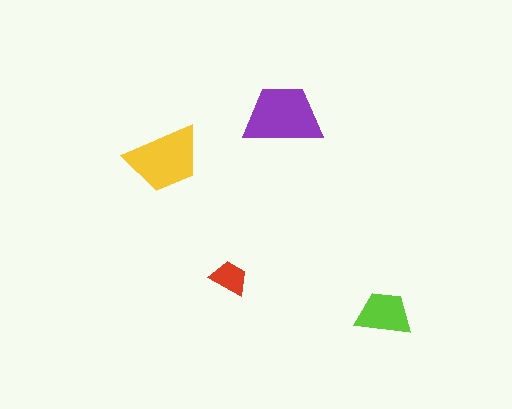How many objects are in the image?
There are 4 objects in the image.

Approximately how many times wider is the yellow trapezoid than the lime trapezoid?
About 1.5 times wider.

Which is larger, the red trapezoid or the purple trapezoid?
The purple one.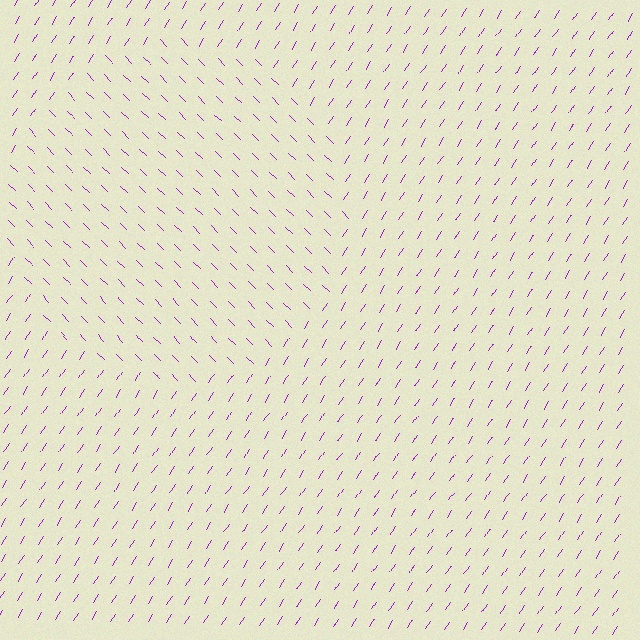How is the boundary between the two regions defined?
The boundary is defined purely by a change in line orientation (approximately 78 degrees difference). All lines are the same color and thickness.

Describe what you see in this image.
The image is filled with small purple line segments. A circle region in the image has lines oriented differently from the surrounding lines, creating a visible texture boundary.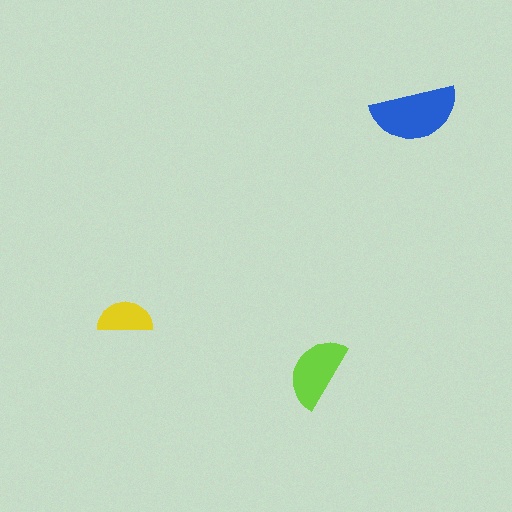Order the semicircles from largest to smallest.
the blue one, the lime one, the yellow one.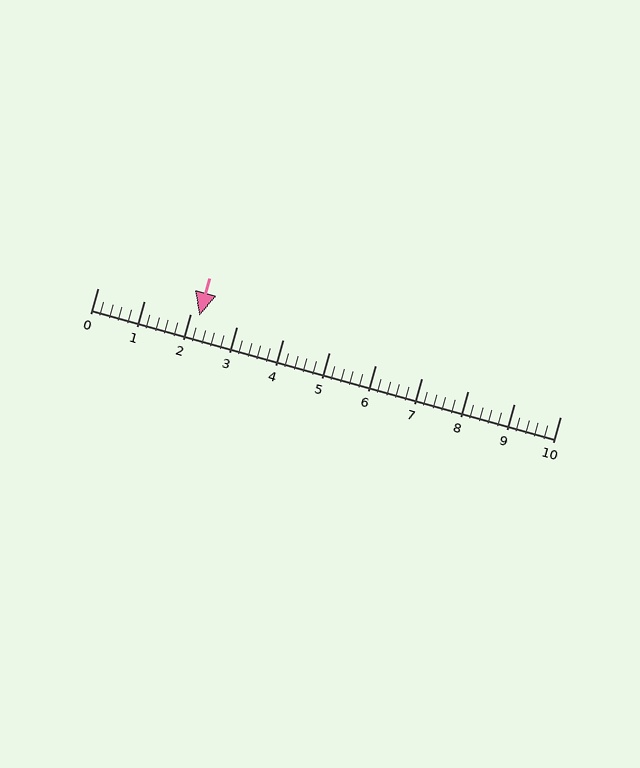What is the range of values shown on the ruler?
The ruler shows values from 0 to 10.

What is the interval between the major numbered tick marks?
The major tick marks are spaced 1 units apart.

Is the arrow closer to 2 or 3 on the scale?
The arrow is closer to 2.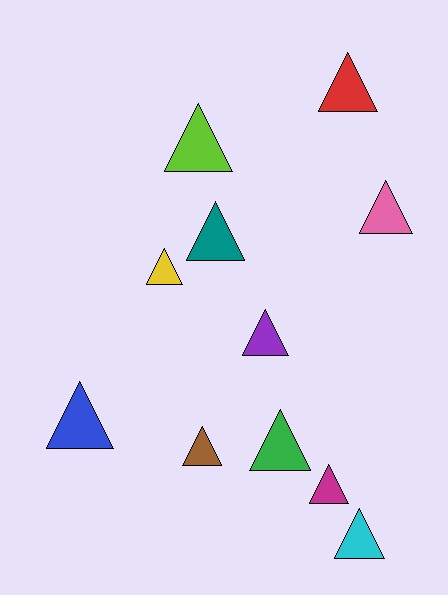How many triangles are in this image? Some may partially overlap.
There are 11 triangles.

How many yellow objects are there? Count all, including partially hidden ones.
There is 1 yellow object.